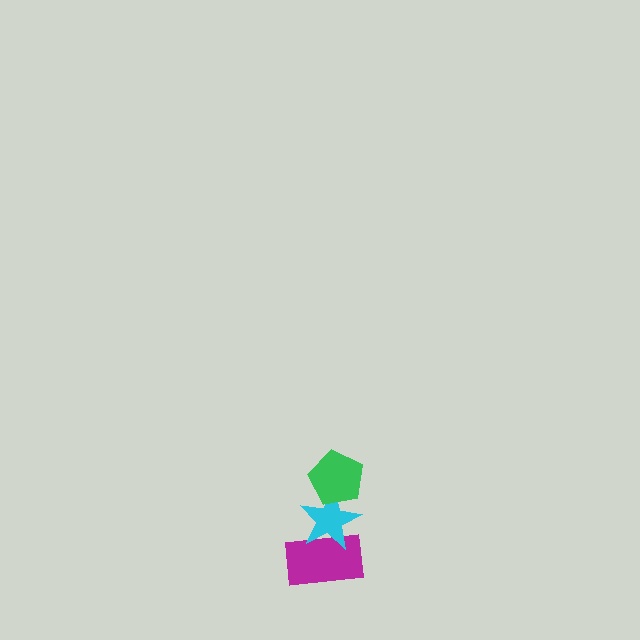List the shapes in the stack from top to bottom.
From top to bottom: the green pentagon, the cyan star, the magenta rectangle.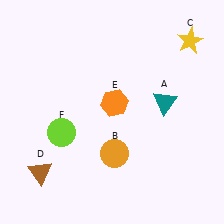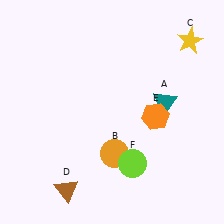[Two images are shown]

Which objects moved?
The objects that moved are: the brown triangle (D), the orange hexagon (E), the lime circle (F).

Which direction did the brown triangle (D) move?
The brown triangle (D) moved right.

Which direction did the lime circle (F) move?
The lime circle (F) moved right.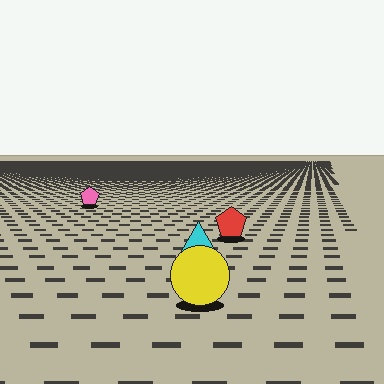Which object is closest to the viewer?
The yellow circle is closest. The texture marks near it are larger and more spread out.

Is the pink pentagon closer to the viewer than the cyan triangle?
No. The cyan triangle is closer — you can tell from the texture gradient: the ground texture is coarser near it.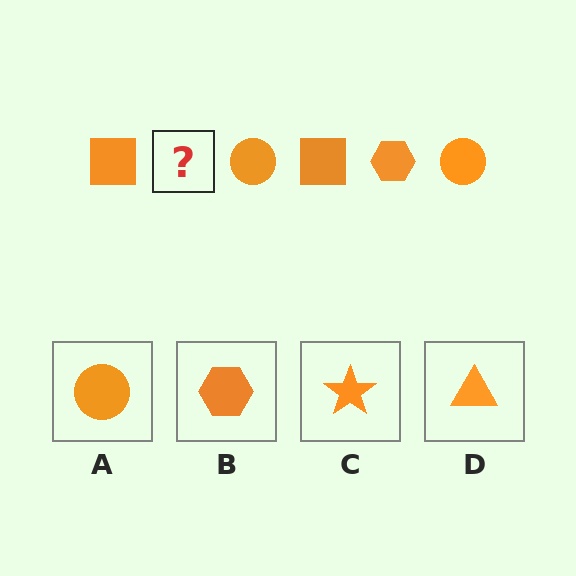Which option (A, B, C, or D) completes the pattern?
B.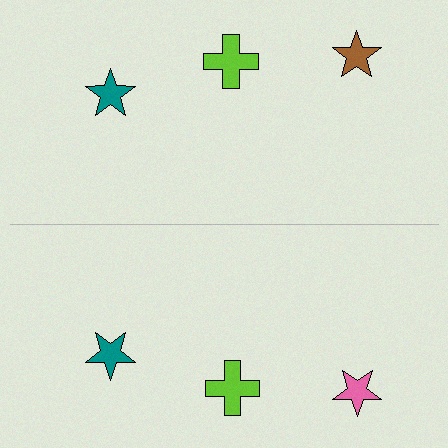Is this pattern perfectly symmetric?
No, the pattern is not perfectly symmetric. The pink star on the bottom side breaks the symmetry — its mirror counterpart is brown.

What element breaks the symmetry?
The pink star on the bottom side breaks the symmetry — its mirror counterpart is brown.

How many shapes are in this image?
There are 6 shapes in this image.